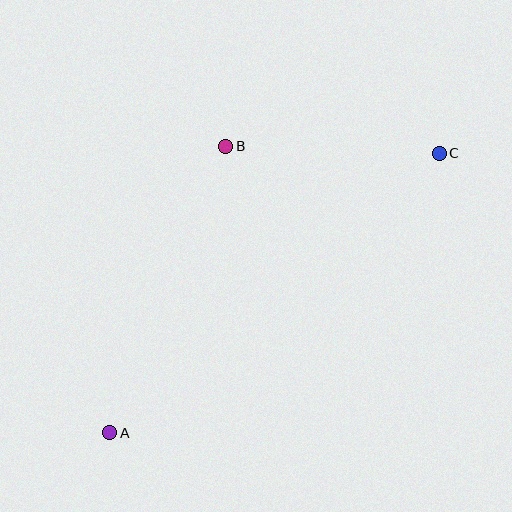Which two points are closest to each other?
Points B and C are closest to each other.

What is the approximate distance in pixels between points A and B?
The distance between A and B is approximately 309 pixels.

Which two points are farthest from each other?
Points A and C are farthest from each other.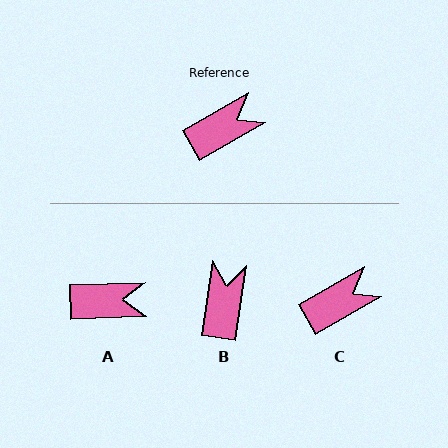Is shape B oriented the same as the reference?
No, it is off by about 51 degrees.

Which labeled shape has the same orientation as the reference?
C.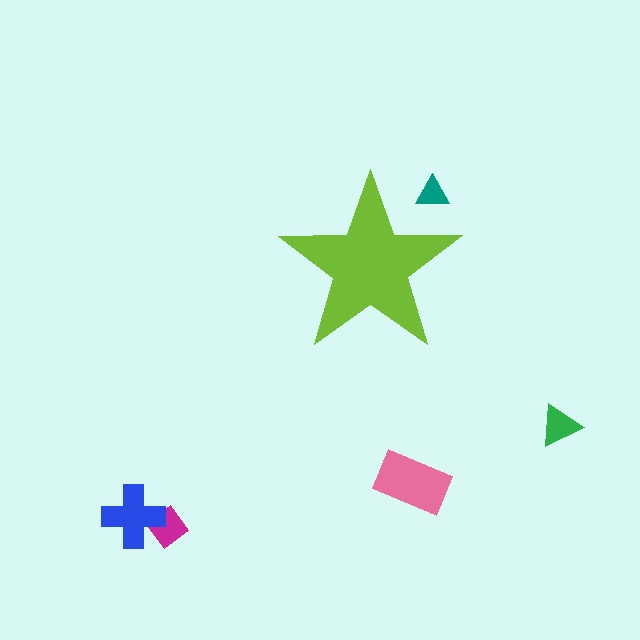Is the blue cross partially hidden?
No, the blue cross is fully visible.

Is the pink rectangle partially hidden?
No, the pink rectangle is fully visible.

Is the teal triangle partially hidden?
Yes, the teal triangle is partially hidden behind the lime star.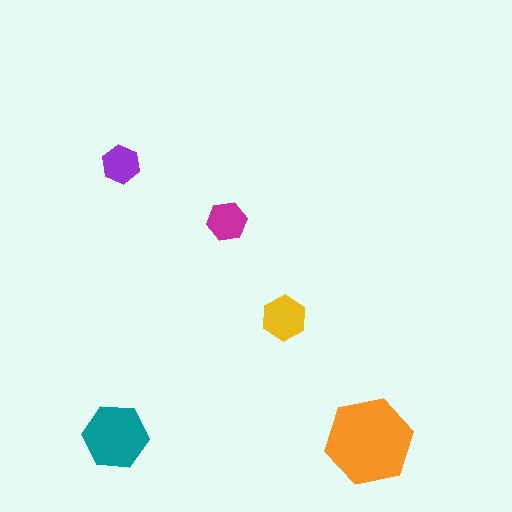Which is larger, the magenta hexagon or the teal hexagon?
The teal one.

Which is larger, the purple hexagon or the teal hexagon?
The teal one.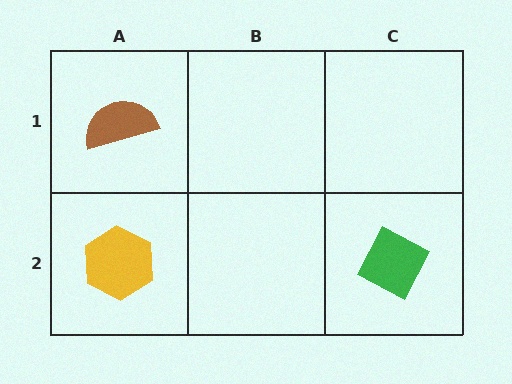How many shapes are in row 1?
1 shape.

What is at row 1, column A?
A brown semicircle.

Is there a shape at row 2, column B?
No, that cell is empty.